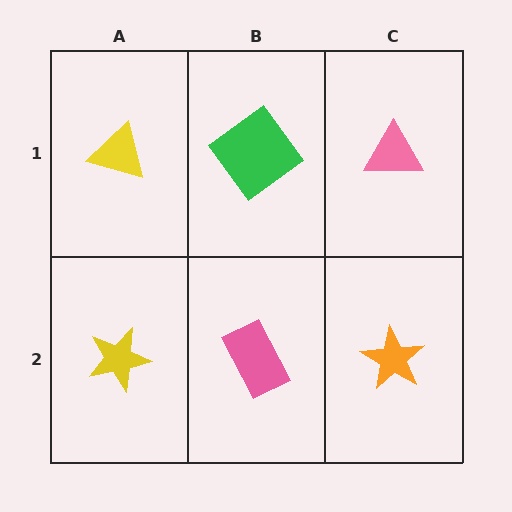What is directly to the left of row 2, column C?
A pink rectangle.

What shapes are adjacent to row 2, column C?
A pink triangle (row 1, column C), a pink rectangle (row 2, column B).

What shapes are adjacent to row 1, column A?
A yellow star (row 2, column A), a green diamond (row 1, column B).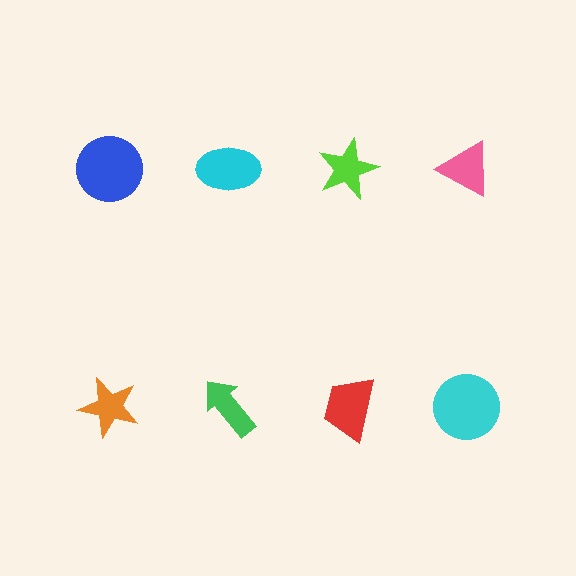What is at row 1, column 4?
A pink triangle.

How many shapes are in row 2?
4 shapes.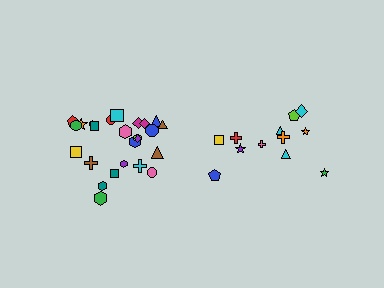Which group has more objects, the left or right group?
The left group.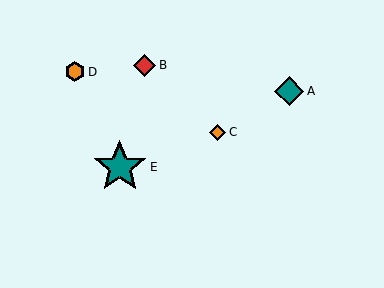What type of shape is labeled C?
Shape C is an orange diamond.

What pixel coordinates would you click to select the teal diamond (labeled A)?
Click at (289, 91) to select the teal diamond A.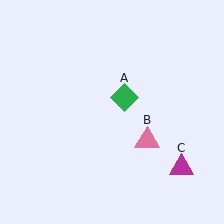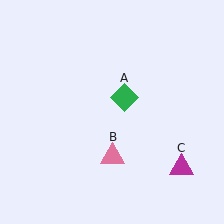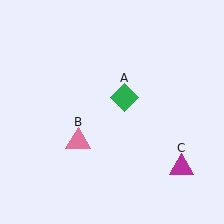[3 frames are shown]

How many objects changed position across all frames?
1 object changed position: pink triangle (object B).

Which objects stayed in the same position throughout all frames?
Green diamond (object A) and magenta triangle (object C) remained stationary.